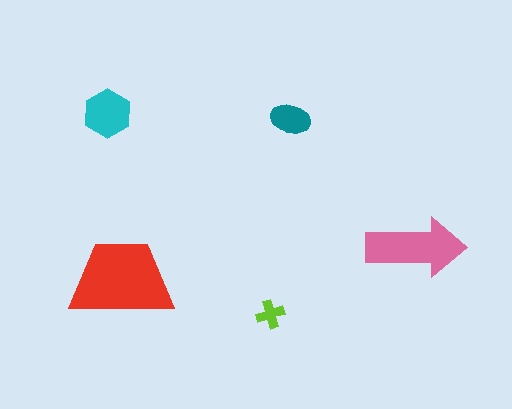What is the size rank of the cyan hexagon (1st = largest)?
3rd.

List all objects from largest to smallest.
The red trapezoid, the pink arrow, the cyan hexagon, the teal ellipse, the lime cross.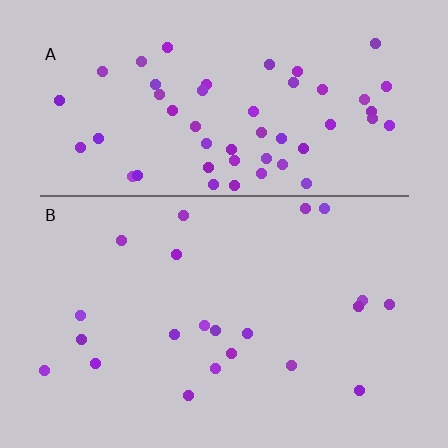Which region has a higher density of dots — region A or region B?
A (the top).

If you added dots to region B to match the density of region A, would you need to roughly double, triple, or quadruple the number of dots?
Approximately triple.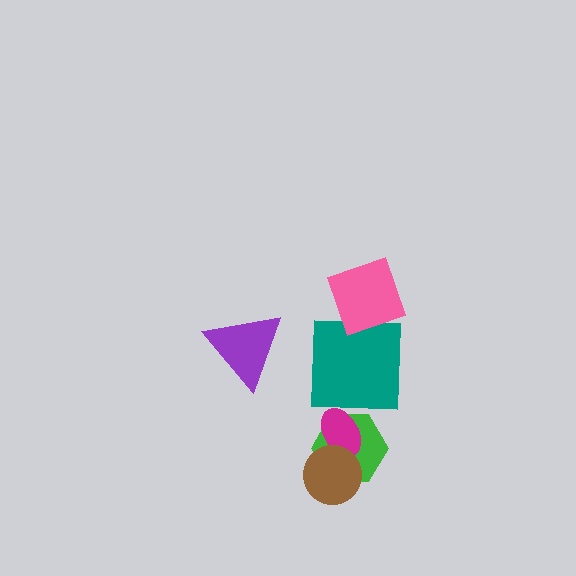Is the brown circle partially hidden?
No, no other shape covers it.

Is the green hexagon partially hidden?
Yes, it is partially covered by another shape.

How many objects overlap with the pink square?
0 objects overlap with the pink square.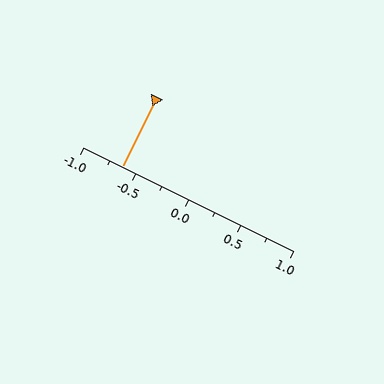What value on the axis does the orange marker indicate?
The marker indicates approximately -0.62.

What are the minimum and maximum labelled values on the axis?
The axis runs from -1.0 to 1.0.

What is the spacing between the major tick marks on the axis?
The major ticks are spaced 0.5 apart.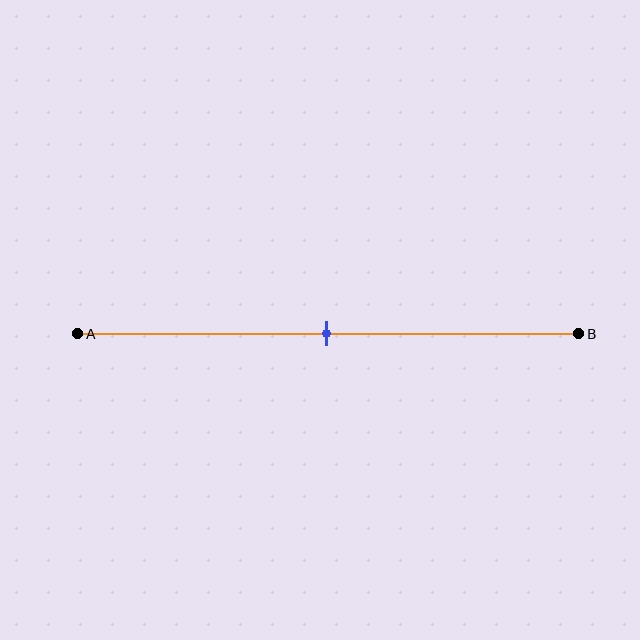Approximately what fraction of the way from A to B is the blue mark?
The blue mark is approximately 50% of the way from A to B.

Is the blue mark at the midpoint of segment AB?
Yes, the mark is approximately at the midpoint.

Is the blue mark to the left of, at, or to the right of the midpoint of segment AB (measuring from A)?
The blue mark is approximately at the midpoint of segment AB.